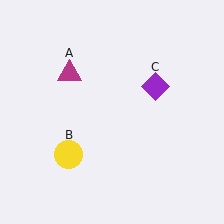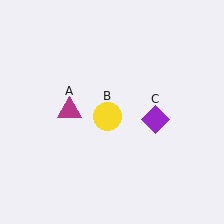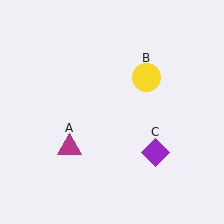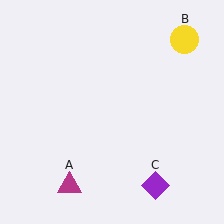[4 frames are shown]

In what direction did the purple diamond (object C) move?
The purple diamond (object C) moved down.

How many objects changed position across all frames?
3 objects changed position: magenta triangle (object A), yellow circle (object B), purple diamond (object C).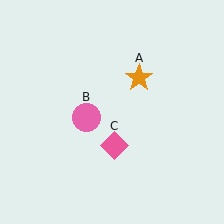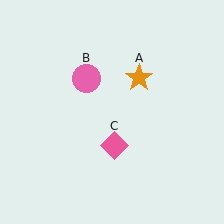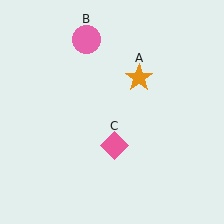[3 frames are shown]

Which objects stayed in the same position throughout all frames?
Orange star (object A) and pink diamond (object C) remained stationary.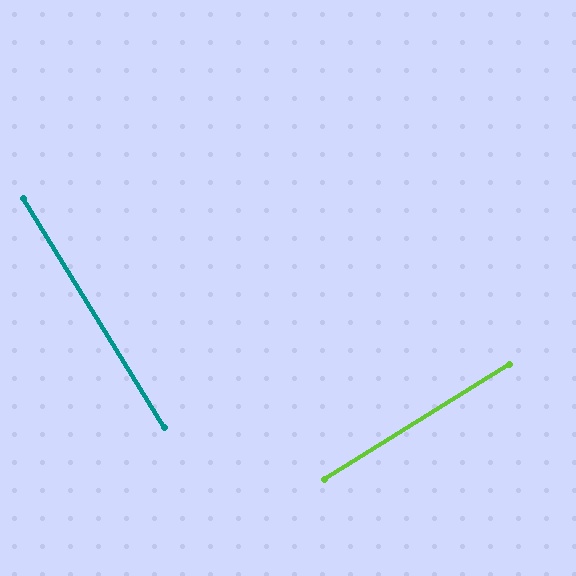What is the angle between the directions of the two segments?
Approximately 90 degrees.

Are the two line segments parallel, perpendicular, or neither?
Perpendicular — they meet at approximately 90°.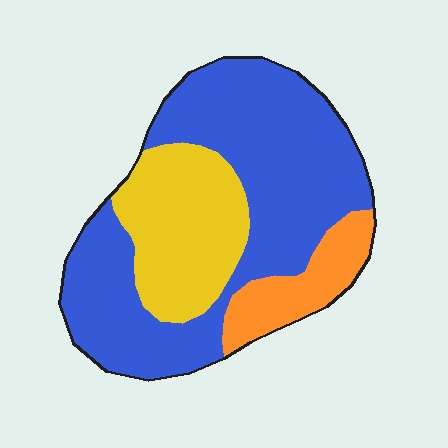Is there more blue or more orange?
Blue.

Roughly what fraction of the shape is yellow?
Yellow covers about 25% of the shape.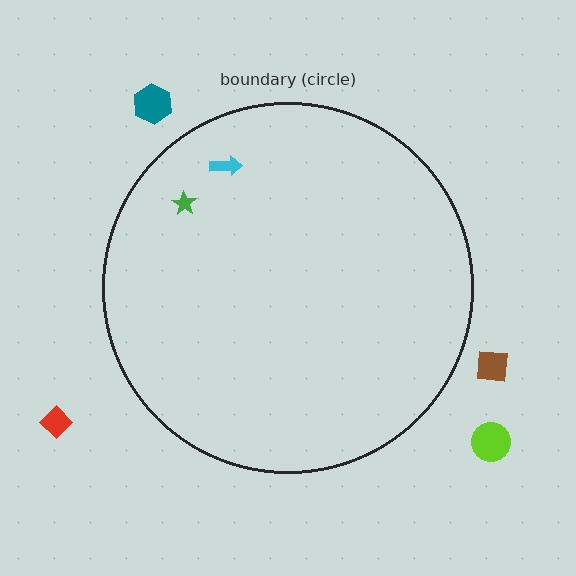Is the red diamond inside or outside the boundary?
Outside.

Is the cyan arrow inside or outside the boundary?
Inside.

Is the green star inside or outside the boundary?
Inside.